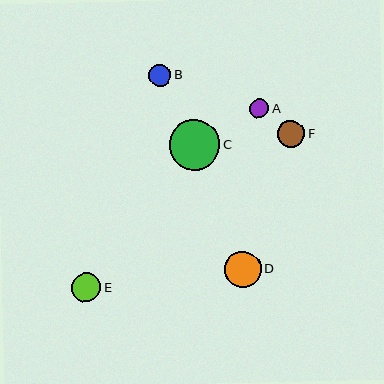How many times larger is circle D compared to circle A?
Circle D is approximately 1.9 times the size of circle A.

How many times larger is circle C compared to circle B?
Circle C is approximately 2.3 times the size of circle B.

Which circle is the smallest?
Circle A is the smallest with a size of approximately 19 pixels.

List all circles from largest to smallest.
From largest to smallest: C, D, E, F, B, A.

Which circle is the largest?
Circle C is the largest with a size of approximately 51 pixels.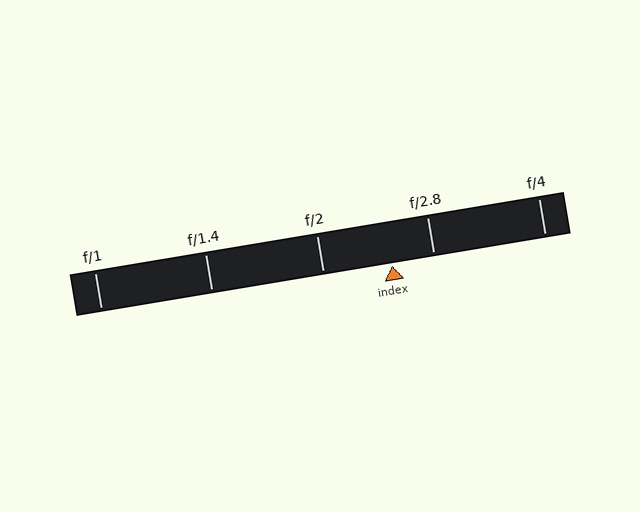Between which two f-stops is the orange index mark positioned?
The index mark is between f/2 and f/2.8.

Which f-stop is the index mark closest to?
The index mark is closest to f/2.8.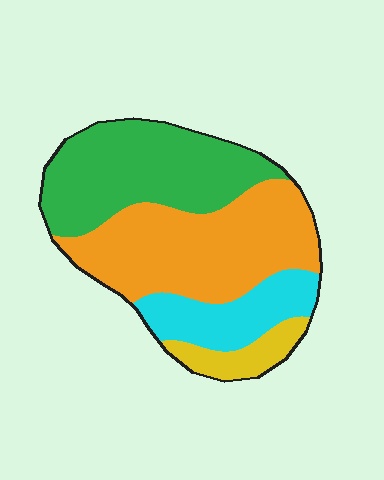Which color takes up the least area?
Yellow, at roughly 10%.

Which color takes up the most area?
Orange, at roughly 40%.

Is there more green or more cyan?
Green.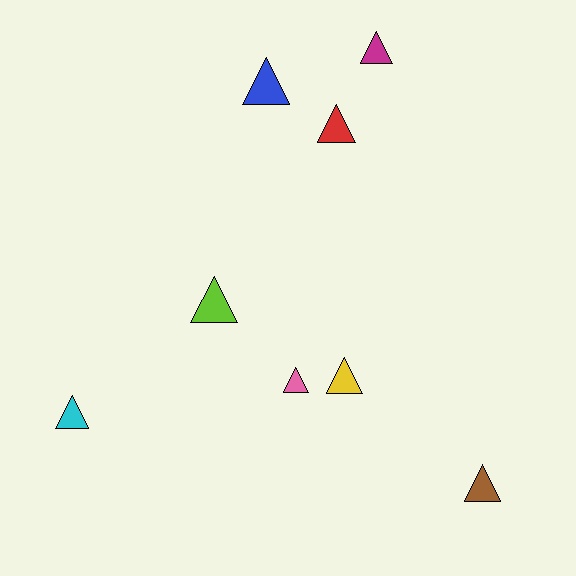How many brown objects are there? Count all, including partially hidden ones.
There is 1 brown object.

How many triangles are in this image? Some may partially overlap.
There are 8 triangles.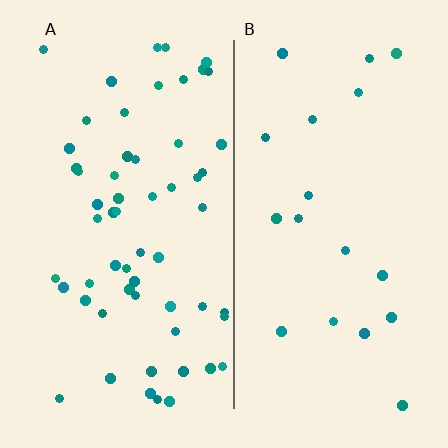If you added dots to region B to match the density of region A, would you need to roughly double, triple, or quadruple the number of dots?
Approximately triple.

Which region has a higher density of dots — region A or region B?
A (the left).